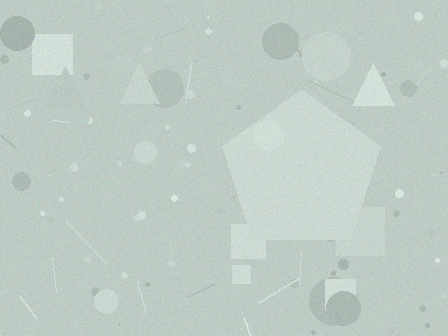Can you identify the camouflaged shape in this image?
The camouflaged shape is a pentagon.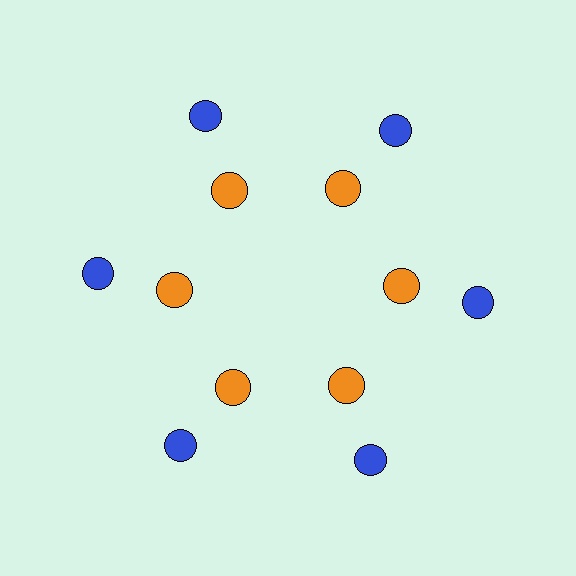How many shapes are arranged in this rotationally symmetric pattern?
There are 12 shapes, arranged in 6 groups of 2.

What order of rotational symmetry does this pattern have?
This pattern has 6-fold rotational symmetry.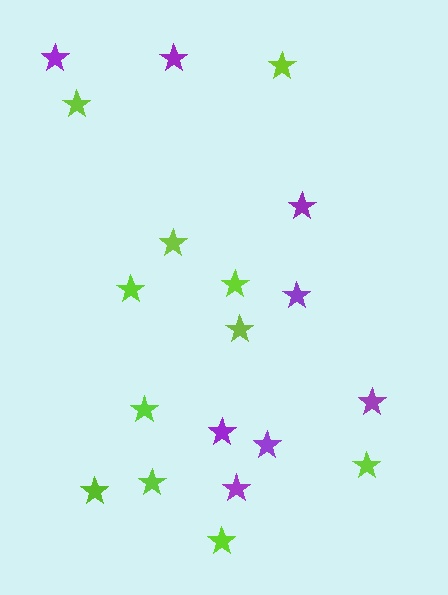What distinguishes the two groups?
There are 2 groups: one group of lime stars (11) and one group of purple stars (8).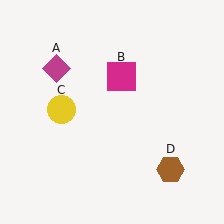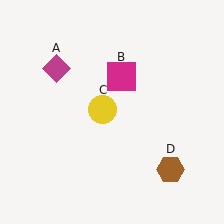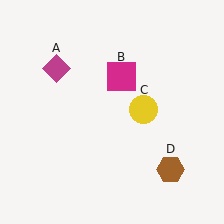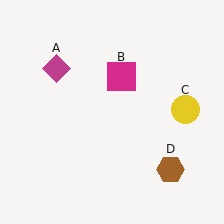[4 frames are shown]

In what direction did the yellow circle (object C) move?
The yellow circle (object C) moved right.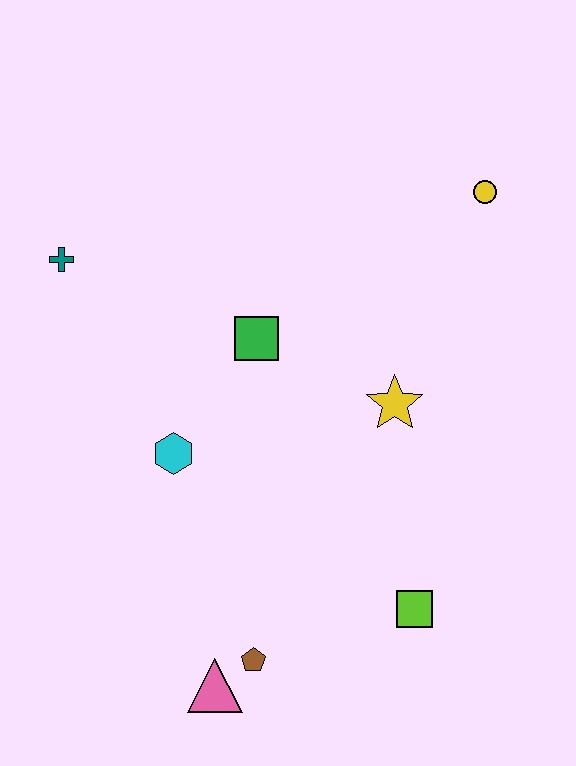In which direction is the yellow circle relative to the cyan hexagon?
The yellow circle is to the right of the cyan hexagon.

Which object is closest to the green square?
The cyan hexagon is closest to the green square.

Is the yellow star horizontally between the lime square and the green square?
Yes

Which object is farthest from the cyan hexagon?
The yellow circle is farthest from the cyan hexagon.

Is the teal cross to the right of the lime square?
No